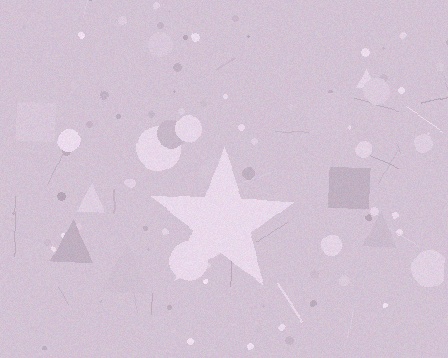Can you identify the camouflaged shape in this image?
The camouflaged shape is a star.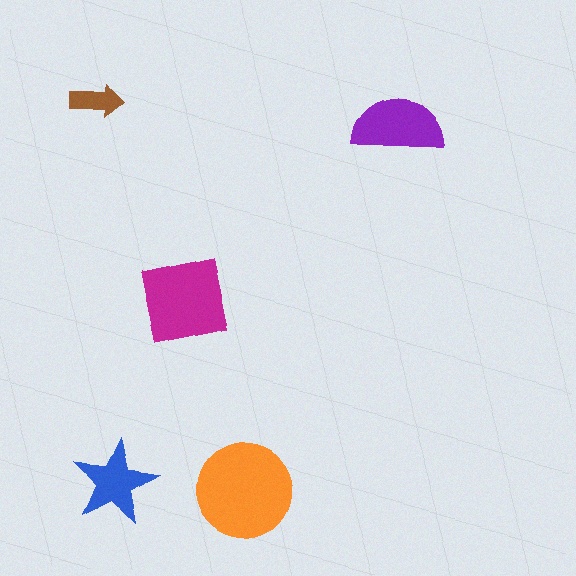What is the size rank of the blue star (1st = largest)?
4th.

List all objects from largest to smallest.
The orange circle, the magenta square, the purple semicircle, the blue star, the brown arrow.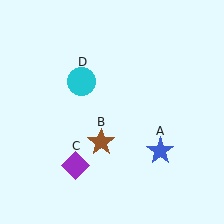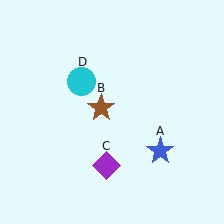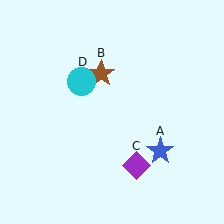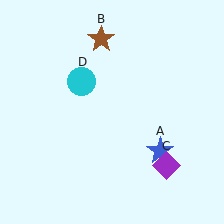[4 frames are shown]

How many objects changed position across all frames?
2 objects changed position: brown star (object B), purple diamond (object C).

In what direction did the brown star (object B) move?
The brown star (object B) moved up.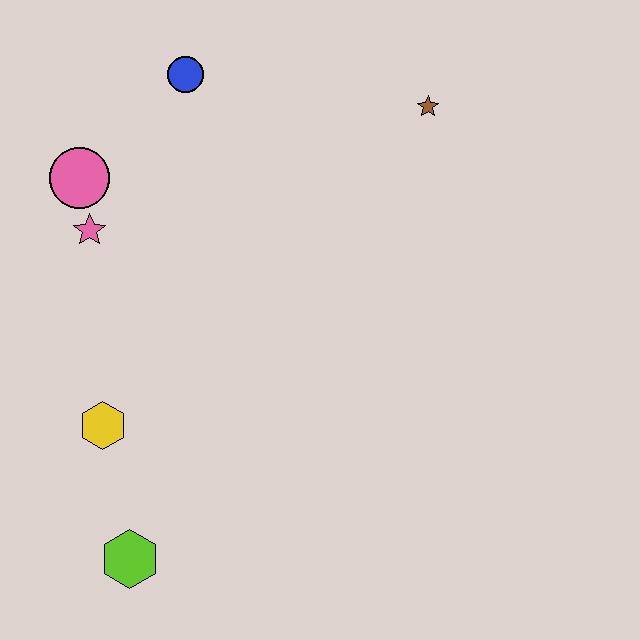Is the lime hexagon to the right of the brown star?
No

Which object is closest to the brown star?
The blue circle is closest to the brown star.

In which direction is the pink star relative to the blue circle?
The pink star is below the blue circle.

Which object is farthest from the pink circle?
The lime hexagon is farthest from the pink circle.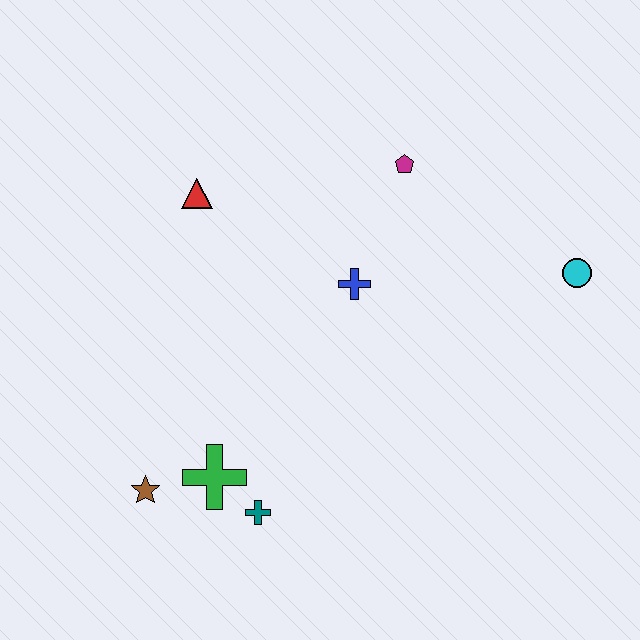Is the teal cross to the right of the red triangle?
Yes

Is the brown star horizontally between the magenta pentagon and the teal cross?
No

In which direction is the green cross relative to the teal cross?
The green cross is to the left of the teal cross.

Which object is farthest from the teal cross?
The cyan circle is farthest from the teal cross.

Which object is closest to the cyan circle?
The magenta pentagon is closest to the cyan circle.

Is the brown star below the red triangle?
Yes